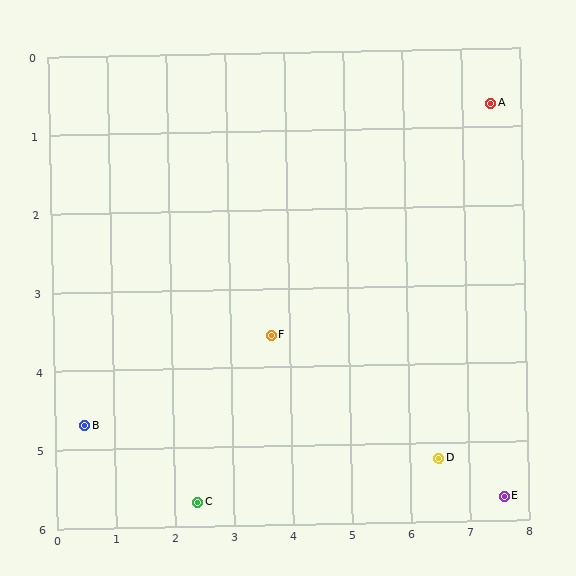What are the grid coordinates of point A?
Point A is at approximately (7.5, 0.7).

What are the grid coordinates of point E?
Point E is at approximately (7.6, 5.7).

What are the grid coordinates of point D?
Point D is at approximately (6.5, 5.2).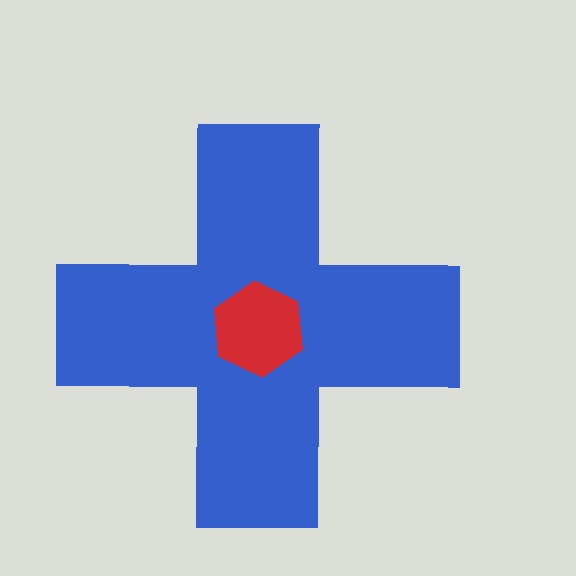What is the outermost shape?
The blue cross.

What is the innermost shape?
The red hexagon.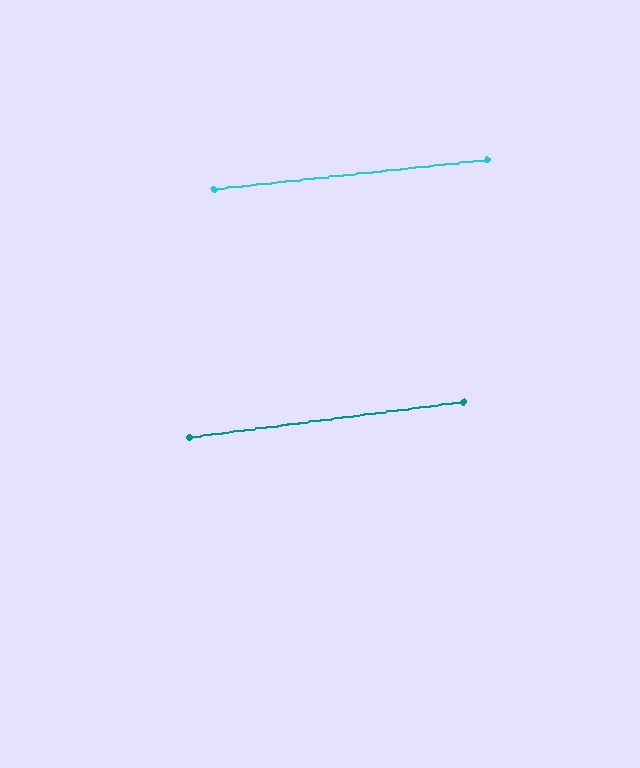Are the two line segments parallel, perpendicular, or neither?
Parallel — their directions differ by only 1.3°.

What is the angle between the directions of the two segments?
Approximately 1 degree.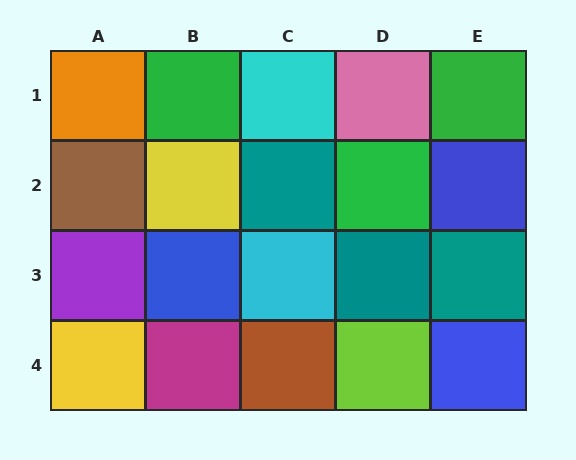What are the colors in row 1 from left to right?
Orange, green, cyan, pink, green.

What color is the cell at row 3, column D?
Teal.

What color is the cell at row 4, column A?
Yellow.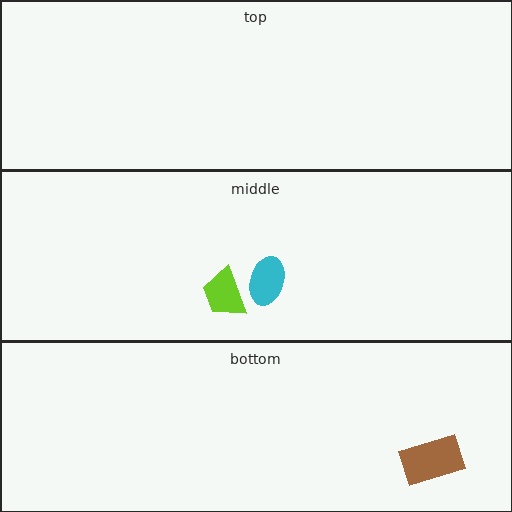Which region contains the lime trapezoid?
The middle region.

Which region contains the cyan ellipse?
The middle region.